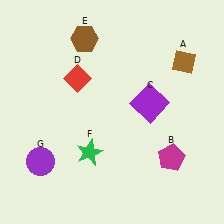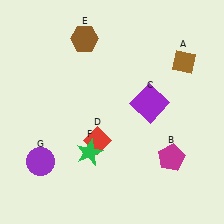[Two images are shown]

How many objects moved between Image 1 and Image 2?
1 object moved between the two images.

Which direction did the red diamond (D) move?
The red diamond (D) moved down.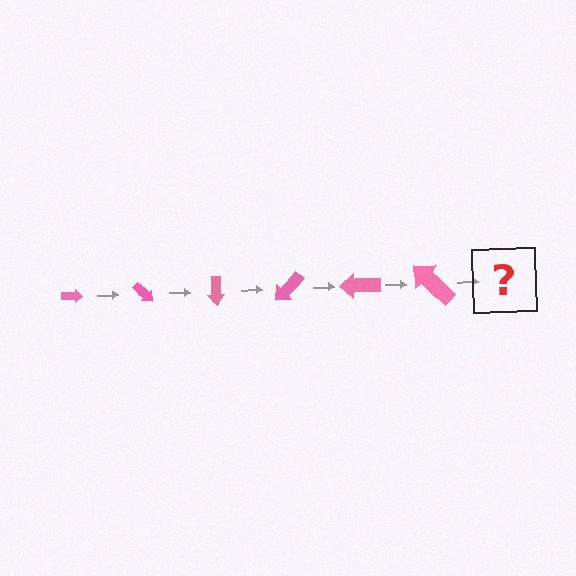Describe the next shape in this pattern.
It should be an arrow, larger than the previous one and rotated 270 degrees from the start.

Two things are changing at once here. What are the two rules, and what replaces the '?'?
The two rules are that the arrow grows larger each step and it rotates 45 degrees each step. The '?' should be an arrow, larger than the previous one and rotated 270 degrees from the start.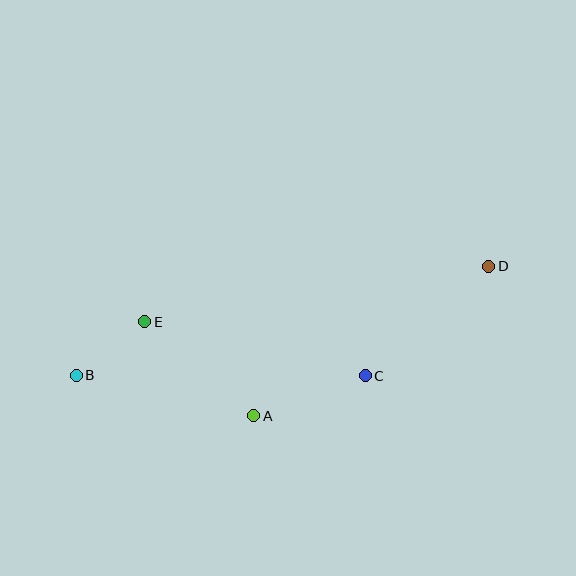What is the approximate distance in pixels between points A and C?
The distance between A and C is approximately 119 pixels.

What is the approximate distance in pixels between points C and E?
The distance between C and E is approximately 227 pixels.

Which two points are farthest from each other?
Points B and D are farthest from each other.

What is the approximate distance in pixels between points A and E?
The distance between A and E is approximately 144 pixels.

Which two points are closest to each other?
Points B and E are closest to each other.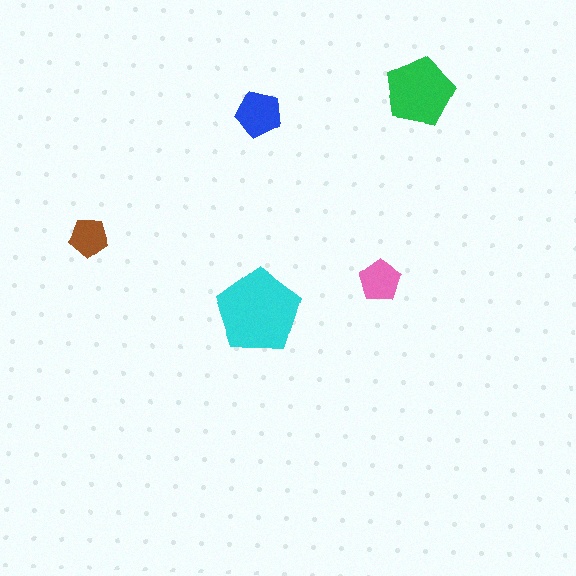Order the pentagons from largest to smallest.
the cyan one, the green one, the blue one, the pink one, the brown one.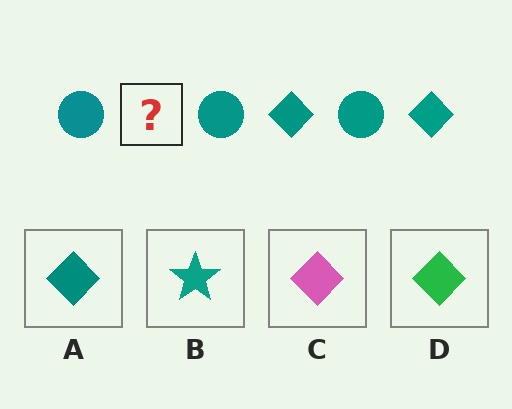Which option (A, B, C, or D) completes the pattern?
A.